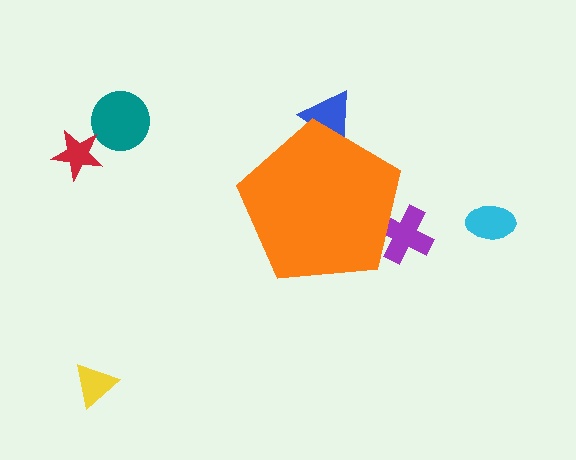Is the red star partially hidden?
No, the red star is fully visible.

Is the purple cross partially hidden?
Yes, the purple cross is partially hidden behind the orange pentagon.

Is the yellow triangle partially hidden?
No, the yellow triangle is fully visible.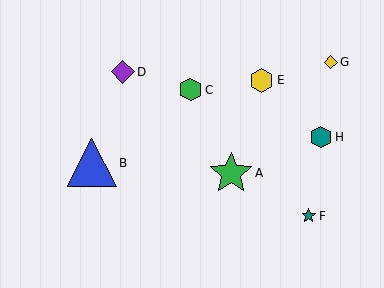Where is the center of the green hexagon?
The center of the green hexagon is at (191, 90).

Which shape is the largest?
The blue triangle (labeled B) is the largest.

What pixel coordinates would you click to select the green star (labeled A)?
Click at (231, 173) to select the green star A.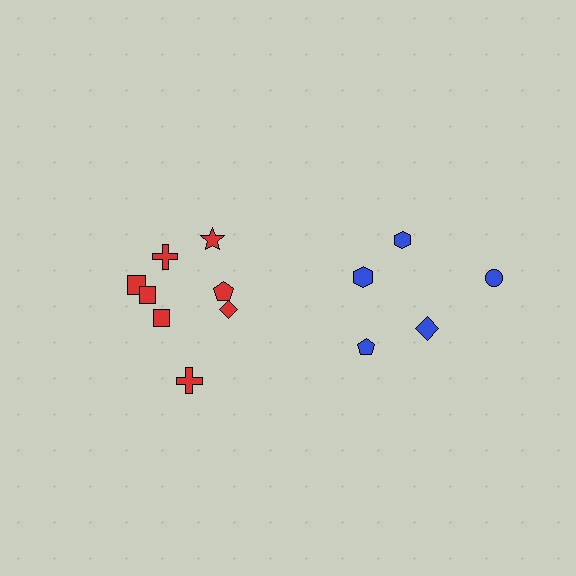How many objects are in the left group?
There are 8 objects.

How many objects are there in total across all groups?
There are 13 objects.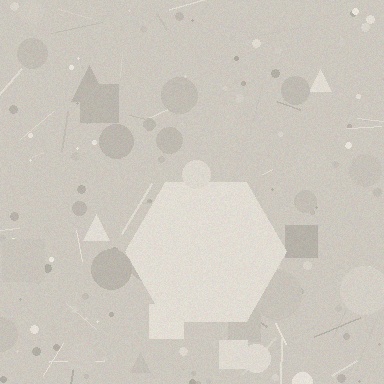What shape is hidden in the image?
A hexagon is hidden in the image.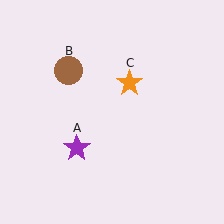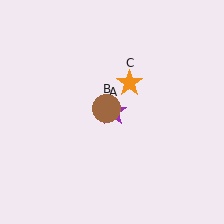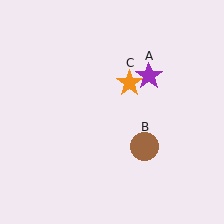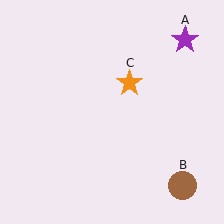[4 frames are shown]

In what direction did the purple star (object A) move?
The purple star (object A) moved up and to the right.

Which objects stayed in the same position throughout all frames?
Orange star (object C) remained stationary.